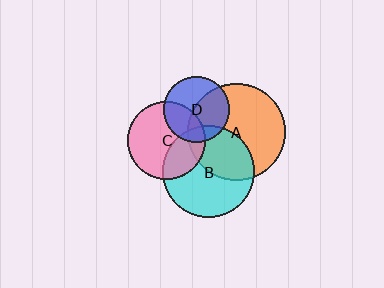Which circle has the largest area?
Circle A (orange).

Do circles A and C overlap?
Yes.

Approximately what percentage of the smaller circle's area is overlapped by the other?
Approximately 15%.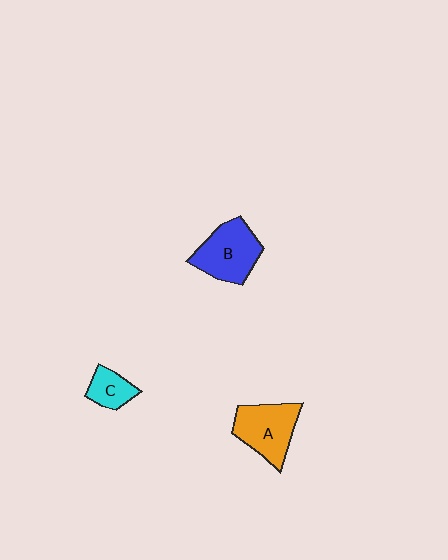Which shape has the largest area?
Shape B (blue).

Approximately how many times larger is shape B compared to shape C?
Approximately 2.1 times.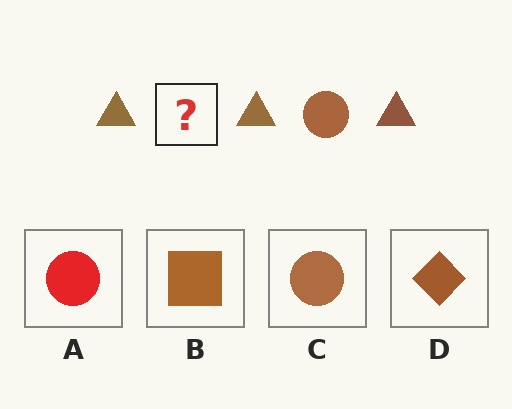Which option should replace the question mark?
Option C.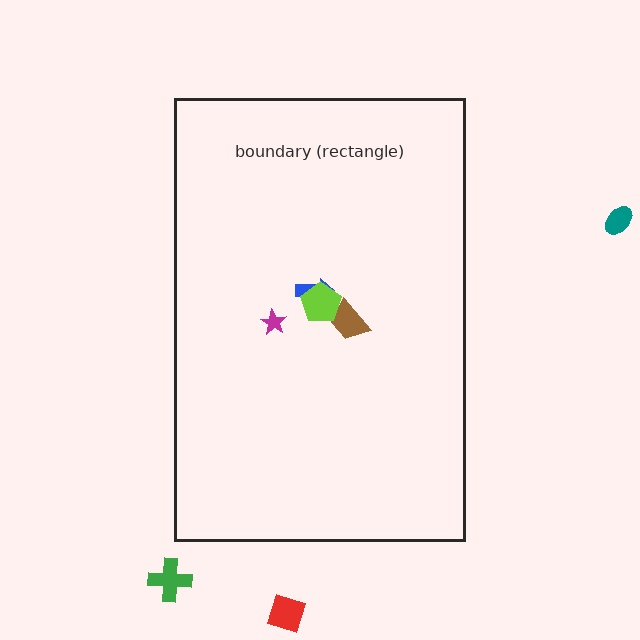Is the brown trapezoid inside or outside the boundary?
Inside.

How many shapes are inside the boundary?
4 inside, 3 outside.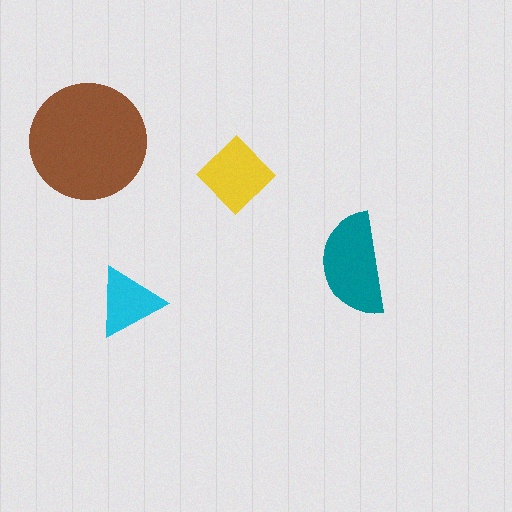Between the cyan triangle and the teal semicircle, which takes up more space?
The teal semicircle.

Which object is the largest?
The brown circle.